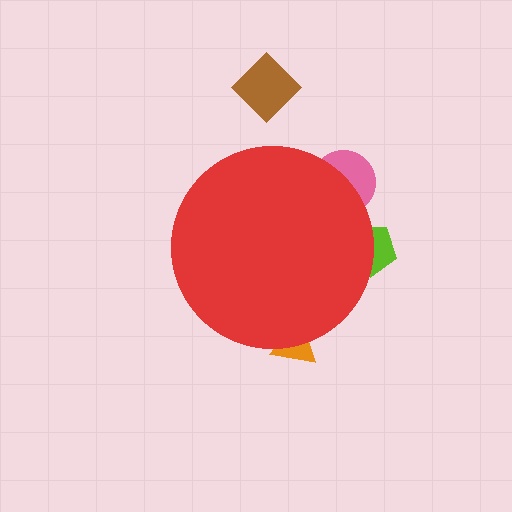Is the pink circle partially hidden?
Yes, the pink circle is partially hidden behind the red circle.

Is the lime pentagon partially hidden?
Yes, the lime pentagon is partially hidden behind the red circle.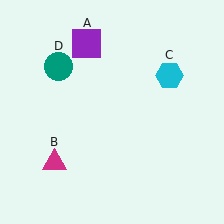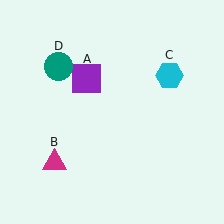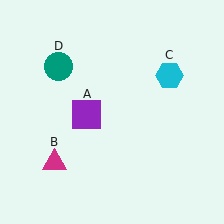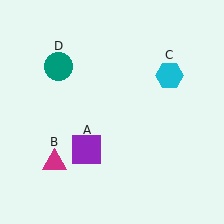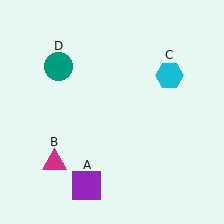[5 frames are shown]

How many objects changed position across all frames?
1 object changed position: purple square (object A).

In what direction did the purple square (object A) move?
The purple square (object A) moved down.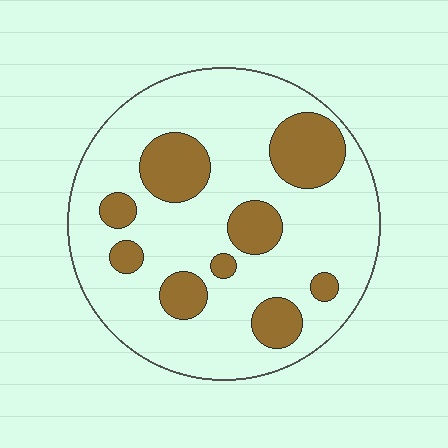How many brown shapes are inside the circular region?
9.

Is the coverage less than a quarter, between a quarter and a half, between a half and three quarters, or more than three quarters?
Less than a quarter.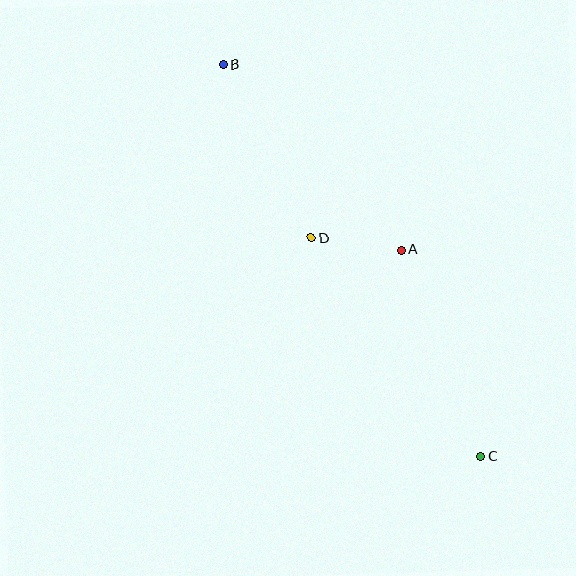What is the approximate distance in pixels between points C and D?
The distance between C and D is approximately 277 pixels.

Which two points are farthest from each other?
Points B and C are farthest from each other.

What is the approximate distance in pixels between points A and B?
The distance between A and B is approximately 257 pixels.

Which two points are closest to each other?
Points A and D are closest to each other.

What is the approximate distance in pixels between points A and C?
The distance between A and C is approximately 222 pixels.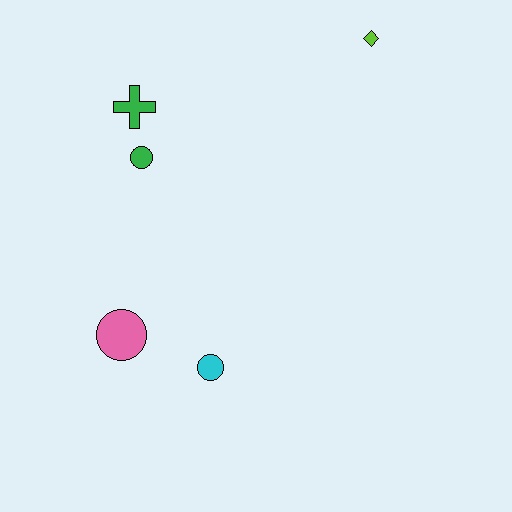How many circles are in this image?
There are 3 circles.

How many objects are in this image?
There are 5 objects.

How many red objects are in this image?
There are no red objects.